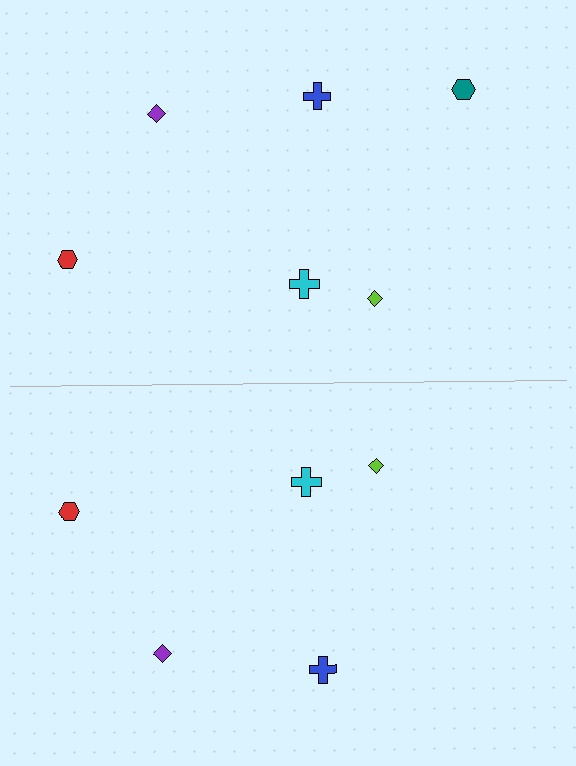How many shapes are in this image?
There are 11 shapes in this image.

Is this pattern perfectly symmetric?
No, the pattern is not perfectly symmetric. A teal hexagon is missing from the bottom side.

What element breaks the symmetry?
A teal hexagon is missing from the bottom side.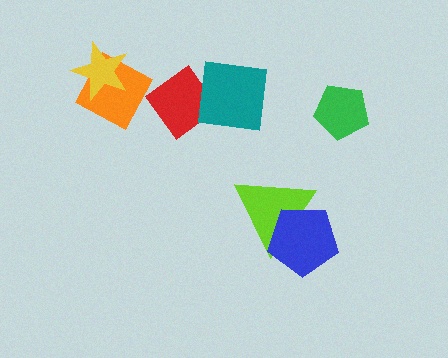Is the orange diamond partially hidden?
Yes, it is partially covered by another shape.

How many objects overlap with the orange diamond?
2 objects overlap with the orange diamond.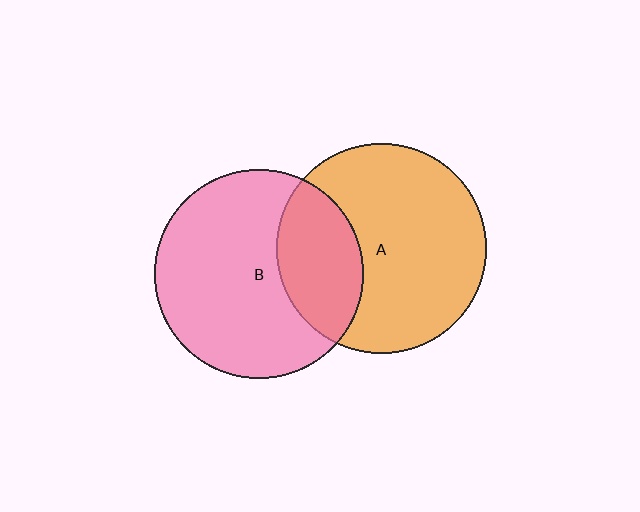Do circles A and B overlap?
Yes.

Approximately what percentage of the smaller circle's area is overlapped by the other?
Approximately 30%.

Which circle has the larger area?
Circle A (orange).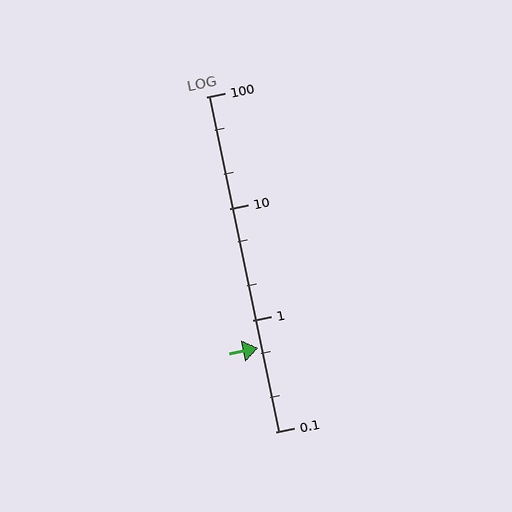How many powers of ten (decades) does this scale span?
The scale spans 3 decades, from 0.1 to 100.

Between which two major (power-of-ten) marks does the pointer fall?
The pointer is between 0.1 and 1.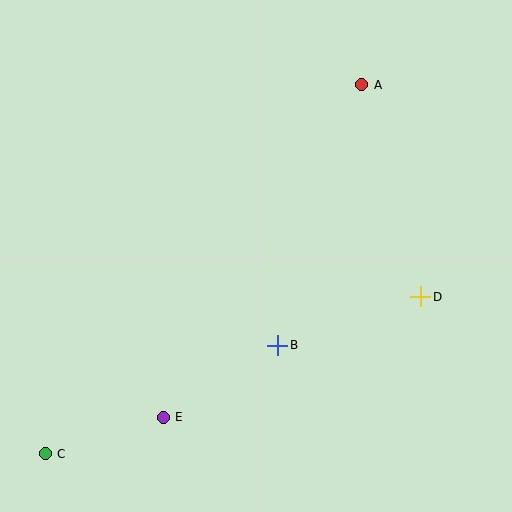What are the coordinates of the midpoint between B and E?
The midpoint between B and E is at (221, 381).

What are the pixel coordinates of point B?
Point B is at (278, 345).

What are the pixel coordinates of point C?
Point C is at (45, 454).